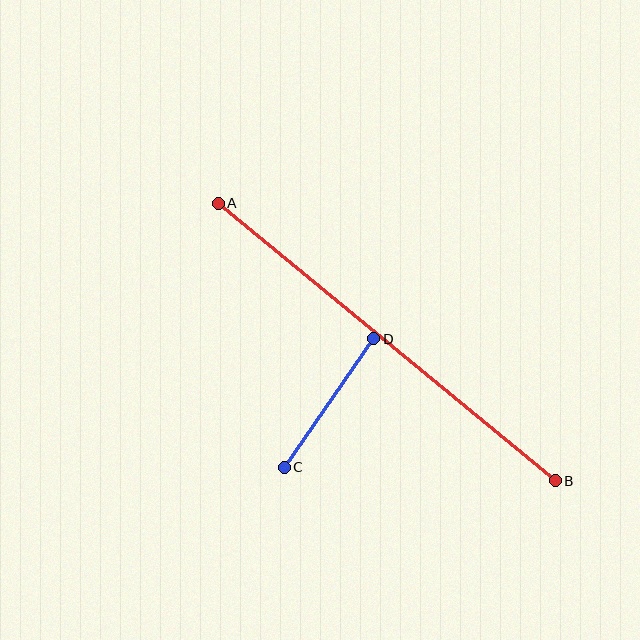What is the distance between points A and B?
The distance is approximately 437 pixels.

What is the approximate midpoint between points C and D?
The midpoint is at approximately (329, 403) pixels.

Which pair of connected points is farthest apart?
Points A and B are farthest apart.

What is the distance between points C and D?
The distance is approximately 156 pixels.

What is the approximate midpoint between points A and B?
The midpoint is at approximately (387, 342) pixels.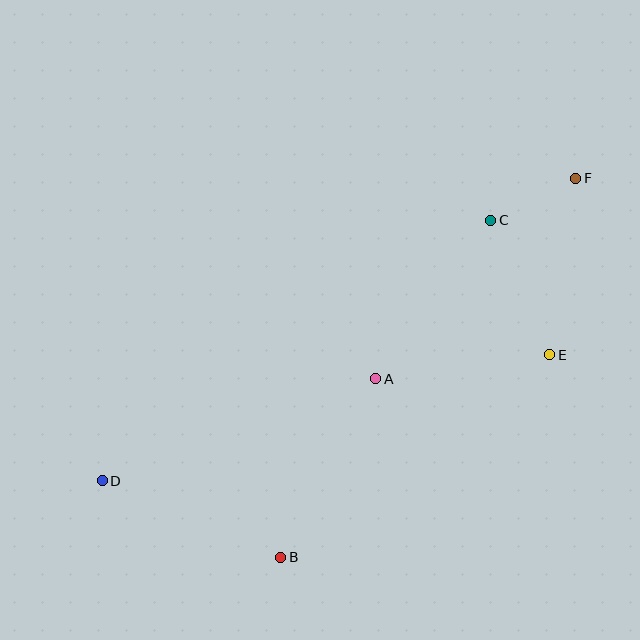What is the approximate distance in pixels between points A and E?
The distance between A and E is approximately 176 pixels.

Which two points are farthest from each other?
Points D and F are farthest from each other.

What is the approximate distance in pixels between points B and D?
The distance between B and D is approximately 194 pixels.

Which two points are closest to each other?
Points C and F are closest to each other.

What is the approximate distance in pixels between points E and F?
The distance between E and F is approximately 179 pixels.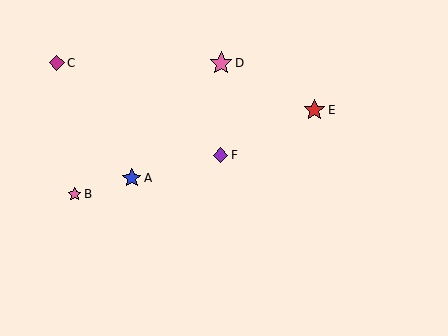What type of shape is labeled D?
Shape D is a pink star.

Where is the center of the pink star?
The center of the pink star is at (75, 194).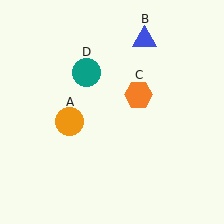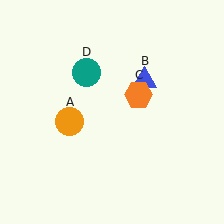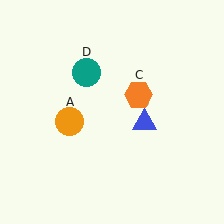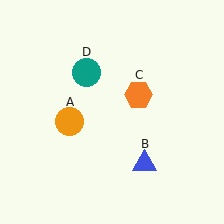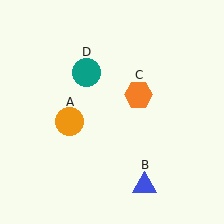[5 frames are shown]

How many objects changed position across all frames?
1 object changed position: blue triangle (object B).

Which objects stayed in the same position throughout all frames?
Orange circle (object A) and orange hexagon (object C) and teal circle (object D) remained stationary.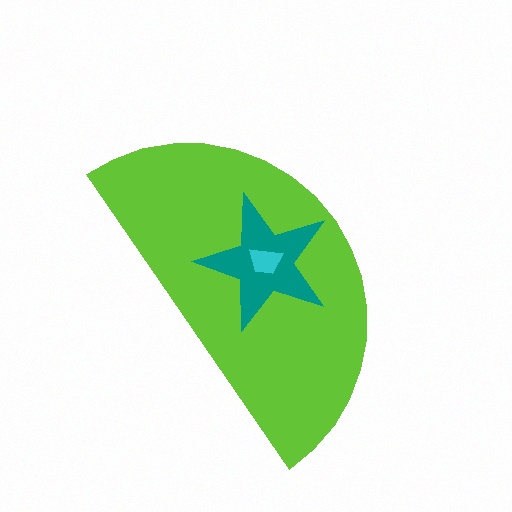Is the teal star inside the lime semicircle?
Yes.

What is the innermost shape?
The cyan trapezoid.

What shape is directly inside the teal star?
The cyan trapezoid.